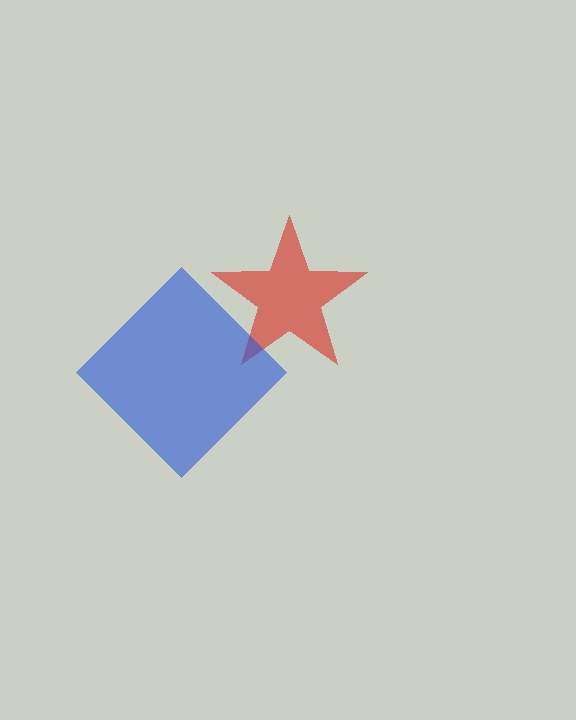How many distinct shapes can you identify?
There are 2 distinct shapes: a red star, a blue diamond.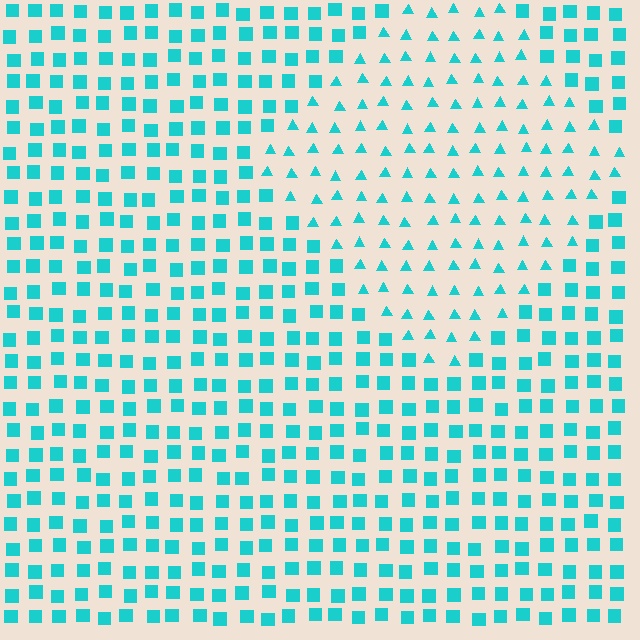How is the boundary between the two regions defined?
The boundary is defined by a change in element shape: triangles inside vs. squares outside. All elements share the same color and spacing.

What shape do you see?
I see a diamond.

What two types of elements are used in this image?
The image uses triangles inside the diamond region and squares outside it.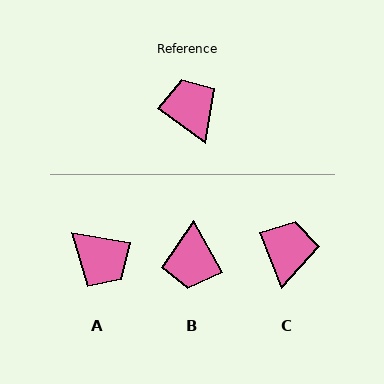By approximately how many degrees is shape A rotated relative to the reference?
Approximately 153 degrees clockwise.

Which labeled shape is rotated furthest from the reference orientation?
B, about 156 degrees away.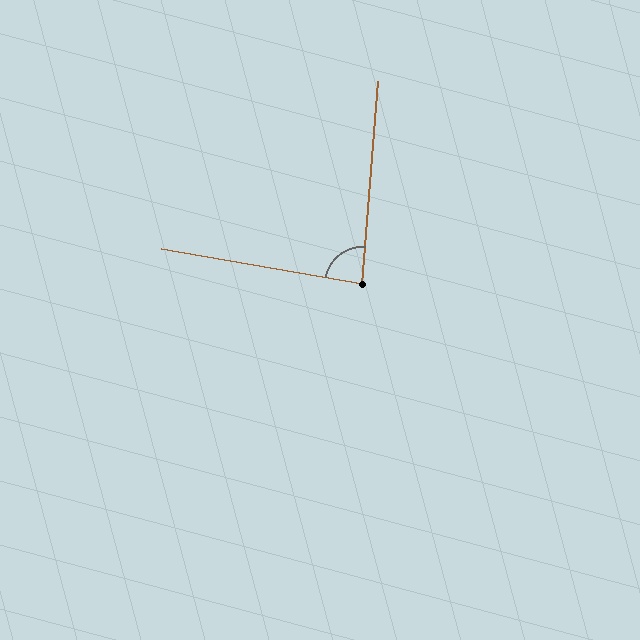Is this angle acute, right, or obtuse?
It is acute.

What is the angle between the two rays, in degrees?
Approximately 85 degrees.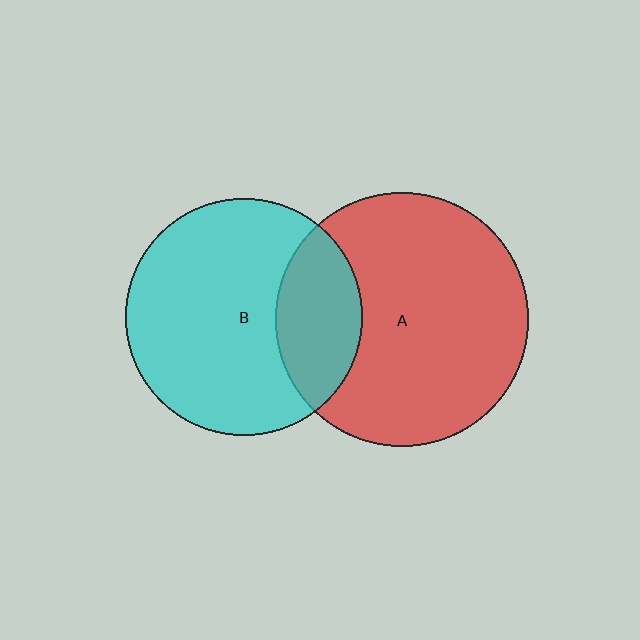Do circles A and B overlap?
Yes.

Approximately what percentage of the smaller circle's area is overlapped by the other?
Approximately 25%.